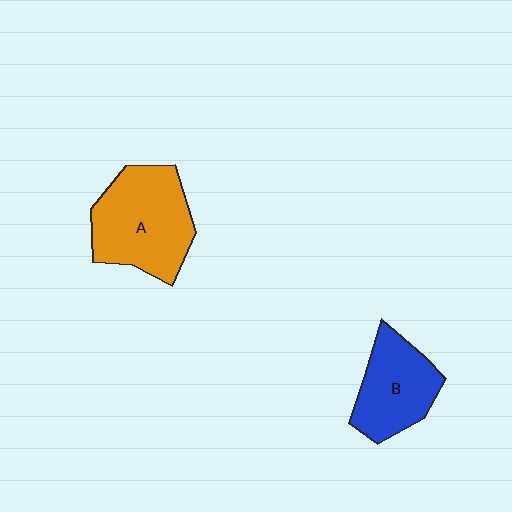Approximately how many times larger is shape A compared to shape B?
Approximately 1.4 times.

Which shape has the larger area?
Shape A (orange).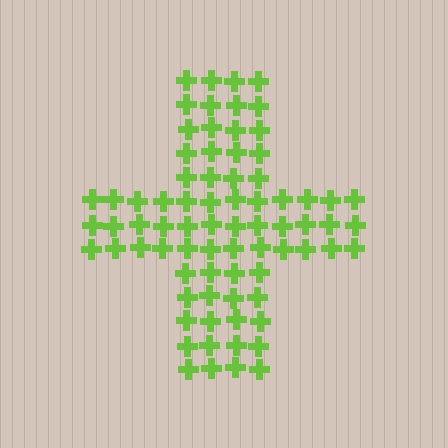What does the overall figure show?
The overall figure shows a cross.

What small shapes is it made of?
It is made of small crosses.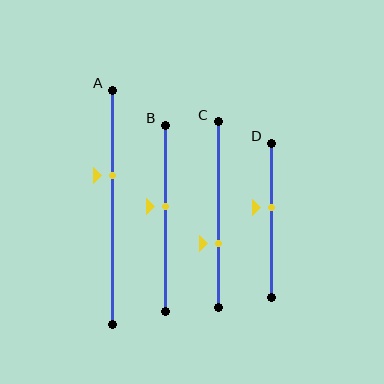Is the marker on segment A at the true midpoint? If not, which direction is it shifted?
No, the marker on segment A is shifted upward by about 14% of the segment length.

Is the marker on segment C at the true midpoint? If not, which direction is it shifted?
No, the marker on segment C is shifted downward by about 16% of the segment length.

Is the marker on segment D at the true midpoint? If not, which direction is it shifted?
No, the marker on segment D is shifted upward by about 9% of the segment length.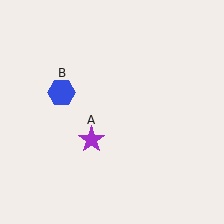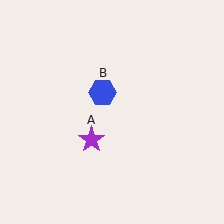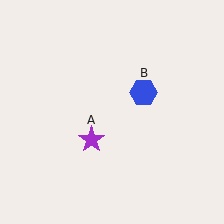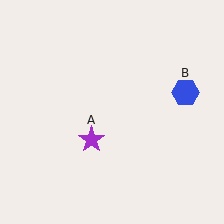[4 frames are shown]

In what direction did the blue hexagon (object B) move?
The blue hexagon (object B) moved right.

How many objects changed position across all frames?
1 object changed position: blue hexagon (object B).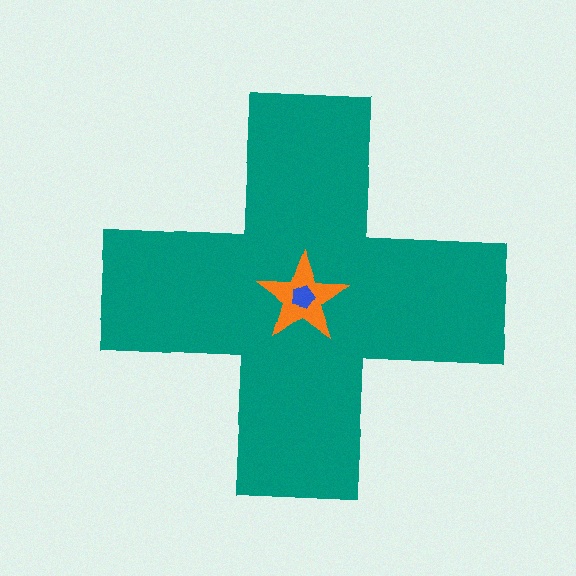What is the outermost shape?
The teal cross.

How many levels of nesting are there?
3.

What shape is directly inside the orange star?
The blue pentagon.